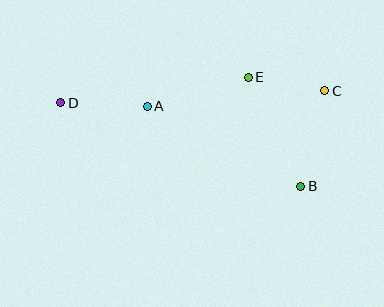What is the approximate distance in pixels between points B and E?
The distance between B and E is approximately 121 pixels.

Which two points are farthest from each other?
Points C and D are farthest from each other.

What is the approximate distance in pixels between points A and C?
The distance between A and C is approximately 178 pixels.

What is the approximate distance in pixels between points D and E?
The distance between D and E is approximately 189 pixels.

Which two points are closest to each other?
Points C and E are closest to each other.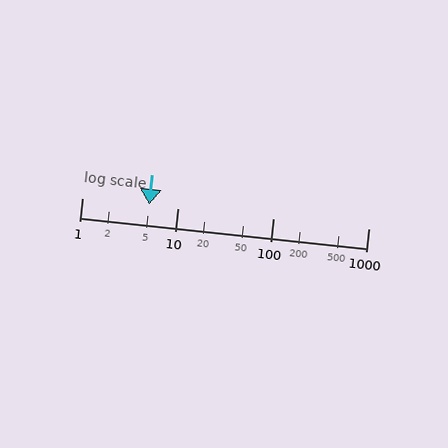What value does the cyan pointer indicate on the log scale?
The pointer indicates approximately 5.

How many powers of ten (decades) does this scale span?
The scale spans 3 decades, from 1 to 1000.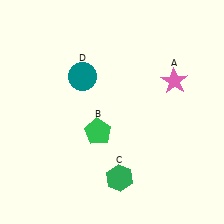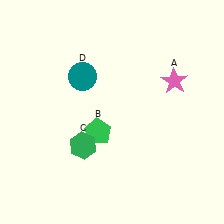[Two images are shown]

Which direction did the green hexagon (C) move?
The green hexagon (C) moved left.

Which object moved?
The green hexagon (C) moved left.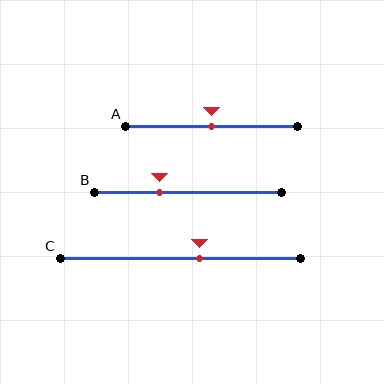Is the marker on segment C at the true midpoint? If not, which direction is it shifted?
No, the marker on segment C is shifted to the right by about 8% of the segment length.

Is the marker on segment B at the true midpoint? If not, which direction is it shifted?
No, the marker on segment B is shifted to the left by about 15% of the segment length.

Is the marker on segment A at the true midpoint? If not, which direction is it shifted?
Yes, the marker on segment A is at the true midpoint.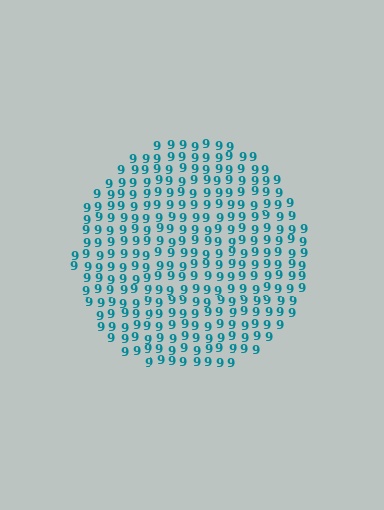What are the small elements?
The small elements are digit 9's.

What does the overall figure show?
The overall figure shows a circle.